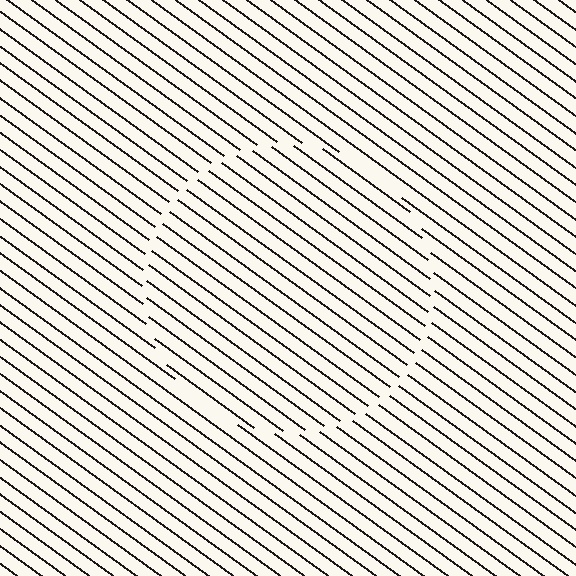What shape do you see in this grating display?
An illusory circle. The interior of the shape contains the same grating, shifted by half a period — the contour is defined by the phase discontinuity where line-ends from the inner and outer gratings abut.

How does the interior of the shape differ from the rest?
The interior of the shape contains the same grating, shifted by half a period — the contour is defined by the phase discontinuity where line-ends from the inner and outer gratings abut.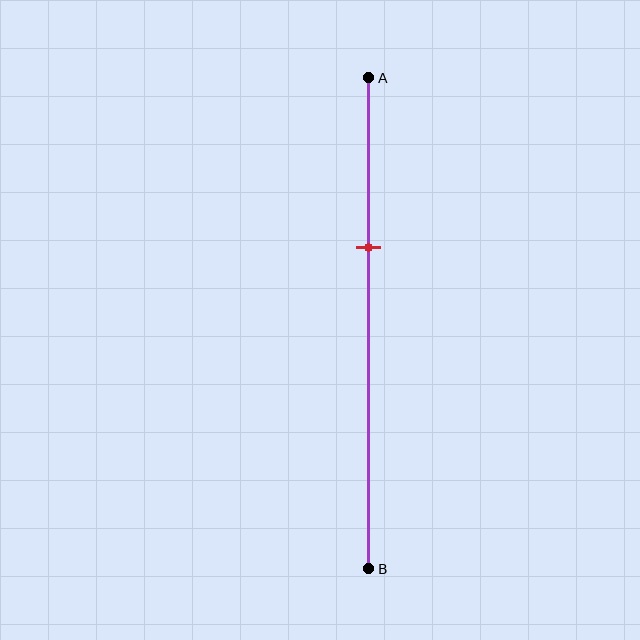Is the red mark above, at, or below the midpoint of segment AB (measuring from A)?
The red mark is above the midpoint of segment AB.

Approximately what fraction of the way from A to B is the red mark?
The red mark is approximately 35% of the way from A to B.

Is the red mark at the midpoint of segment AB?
No, the mark is at about 35% from A, not at the 50% midpoint.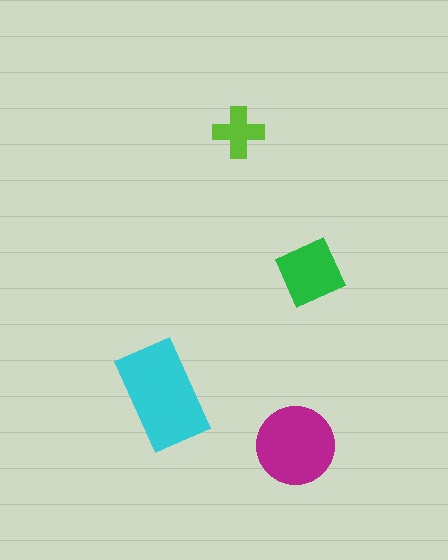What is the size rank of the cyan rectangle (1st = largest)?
1st.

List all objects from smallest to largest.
The lime cross, the green diamond, the magenta circle, the cyan rectangle.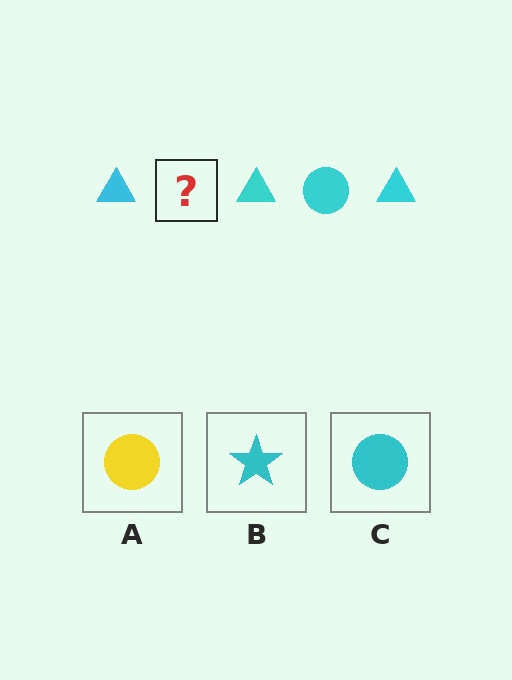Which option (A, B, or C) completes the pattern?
C.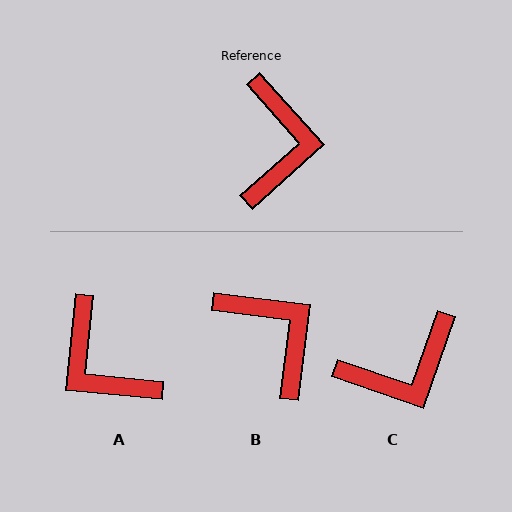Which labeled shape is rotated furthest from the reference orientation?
A, about 137 degrees away.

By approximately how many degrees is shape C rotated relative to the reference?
Approximately 61 degrees clockwise.